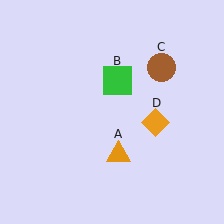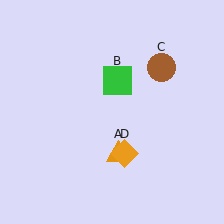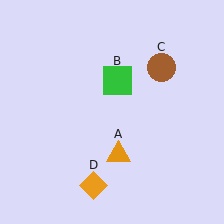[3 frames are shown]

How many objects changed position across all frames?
1 object changed position: orange diamond (object D).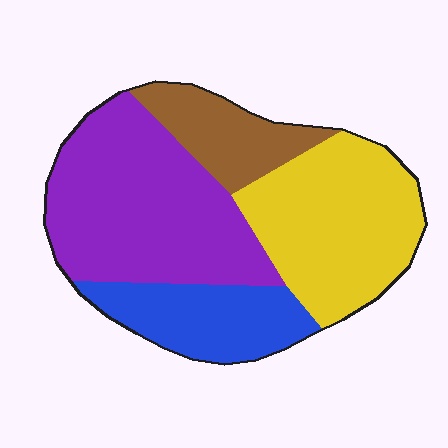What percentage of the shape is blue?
Blue takes up between a sixth and a third of the shape.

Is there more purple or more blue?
Purple.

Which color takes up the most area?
Purple, at roughly 40%.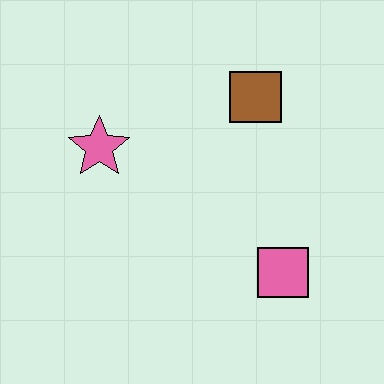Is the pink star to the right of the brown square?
No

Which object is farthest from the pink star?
The pink square is farthest from the pink star.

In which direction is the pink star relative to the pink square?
The pink star is to the left of the pink square.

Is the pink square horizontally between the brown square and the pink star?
No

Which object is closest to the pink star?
The brown square is closest to the pink star.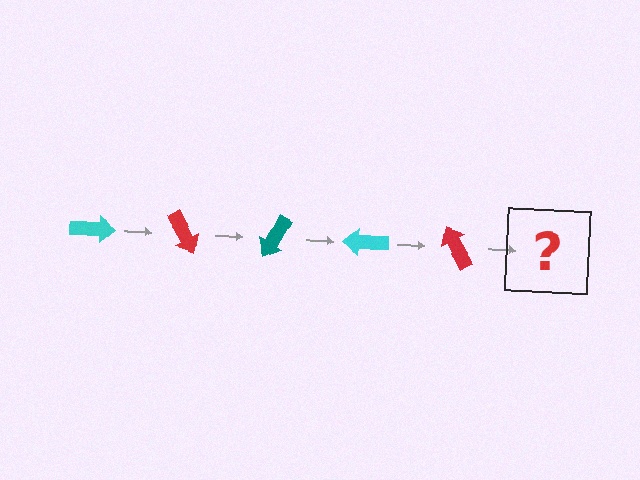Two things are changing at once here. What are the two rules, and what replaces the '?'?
The two rules are that it rotates 60 degrees each step and the color cycles through cyan, red, and teal. The '?' should be a teal arrow, rotated 300 degrees from the start.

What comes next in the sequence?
The next element should be a teal arrow, rotated 300 degrees from the start.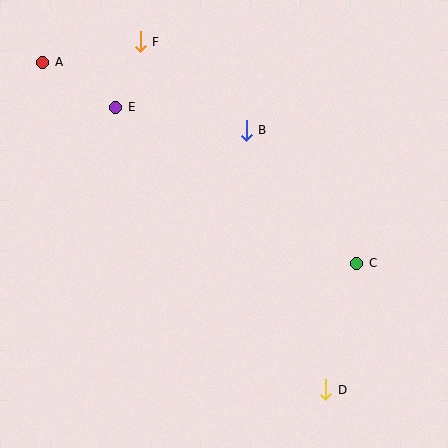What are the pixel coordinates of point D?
Point D is at (326, 390).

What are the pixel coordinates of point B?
Point B is at (246, 130).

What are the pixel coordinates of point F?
Point F is at (140, 42).